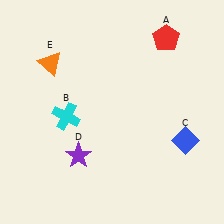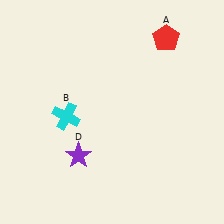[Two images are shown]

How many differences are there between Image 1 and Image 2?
There are 2 differences between the two images.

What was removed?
The blue diamond (C), the orange triangle (E) were removed in Image 2.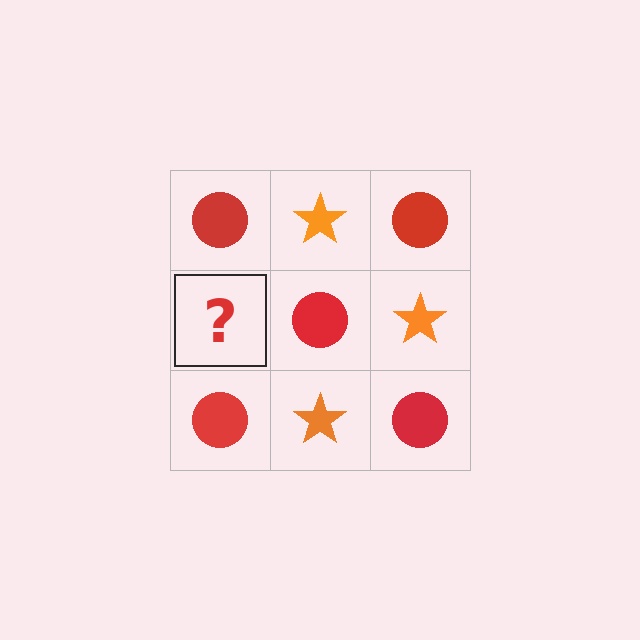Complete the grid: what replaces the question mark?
The question mark should be replaced with an orange star.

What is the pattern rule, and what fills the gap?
The rule is that it alternates red circle and orange star in a checkerboard pattern. The gap should be filled with an orange star.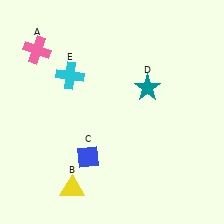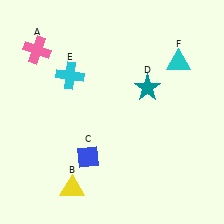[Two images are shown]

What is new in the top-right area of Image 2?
A cyan triangle (F) was added in the top-right area of Image 2.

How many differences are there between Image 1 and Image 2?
There is 1 difference between the two images.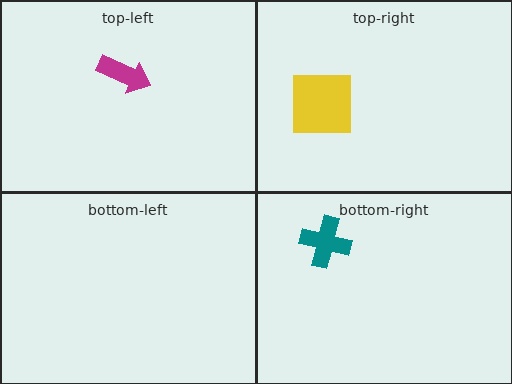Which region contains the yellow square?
The top-right region.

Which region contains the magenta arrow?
The top-left region.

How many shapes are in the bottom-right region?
1.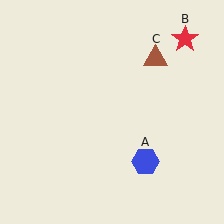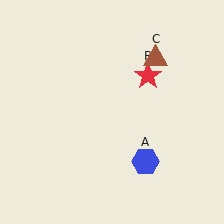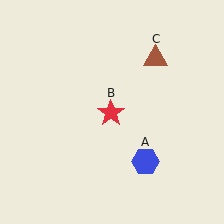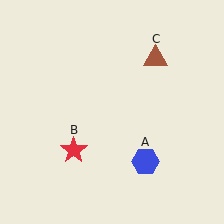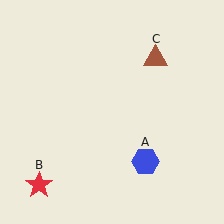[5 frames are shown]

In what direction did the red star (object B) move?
The red star (object B) moved down and to the left.